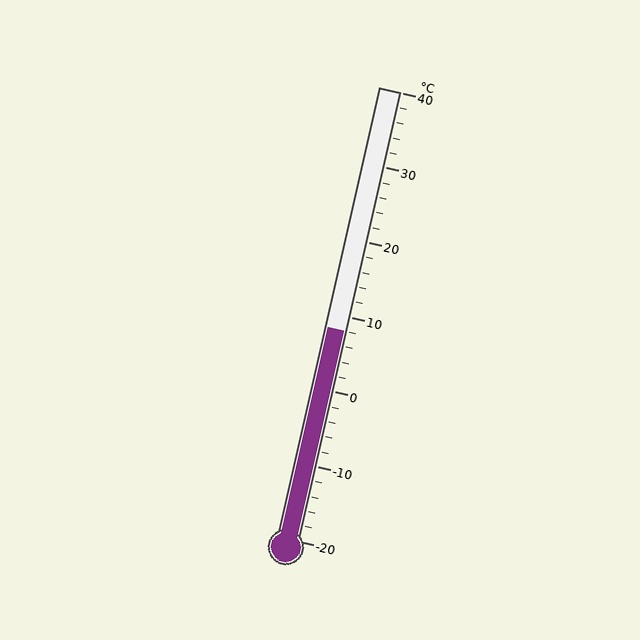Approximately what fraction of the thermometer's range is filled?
The thermometer is filled to approximately 45% of its range.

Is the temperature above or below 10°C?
The temperature is below 10°C.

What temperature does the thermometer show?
The thermometer shows approximately 8°C.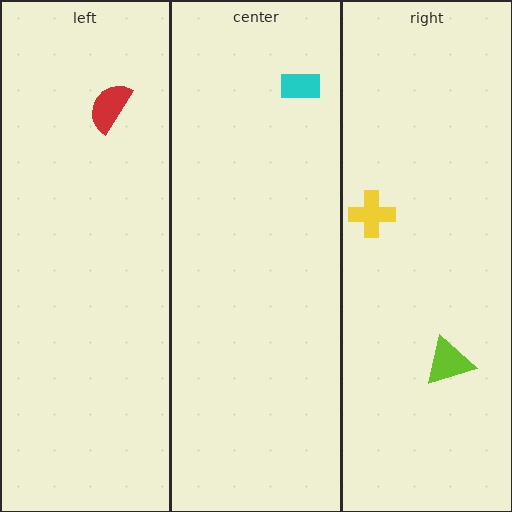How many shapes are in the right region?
2.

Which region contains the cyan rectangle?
The center region.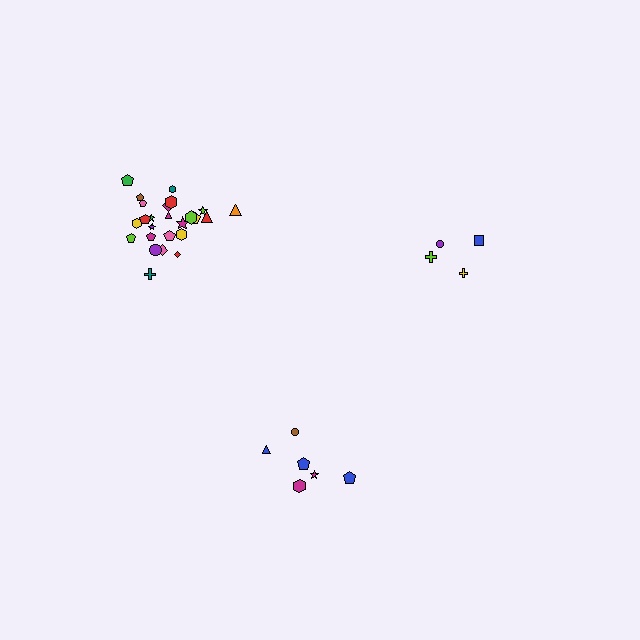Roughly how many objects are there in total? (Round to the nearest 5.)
Roughly 35 objects in total.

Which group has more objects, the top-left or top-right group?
The top-left group.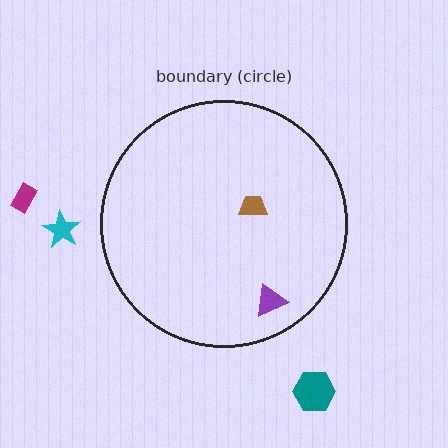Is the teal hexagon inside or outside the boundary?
Outside.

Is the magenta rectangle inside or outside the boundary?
Outside.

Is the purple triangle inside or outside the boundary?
Inside.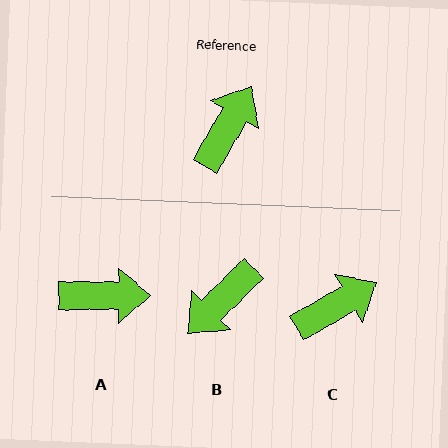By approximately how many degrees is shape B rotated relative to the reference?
Approximately 165 degrees counter-clockwise.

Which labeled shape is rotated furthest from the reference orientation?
B, about 165 degrees away.